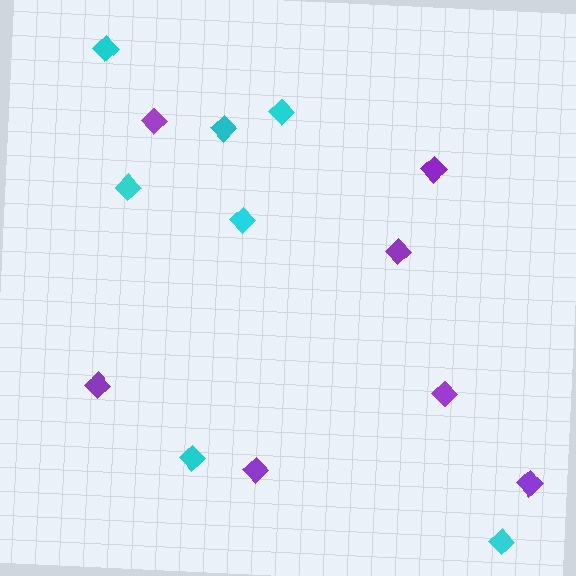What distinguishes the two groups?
There are 2 groups: one group of cyan diamonds (7) and one group of purple diamonds (7).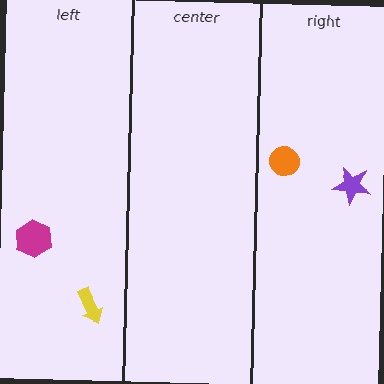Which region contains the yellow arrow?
The left region.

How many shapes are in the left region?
2.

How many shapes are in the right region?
2.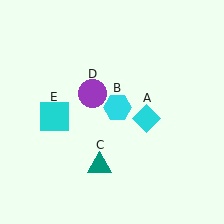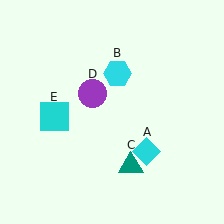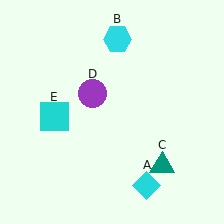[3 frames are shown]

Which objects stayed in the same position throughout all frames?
Purple circle (object D) and cyan square (object E) remained stationary.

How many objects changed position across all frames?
3 objects changed position: cyan diamond (object A), cyan hexagon (object B), teal triangle (object C).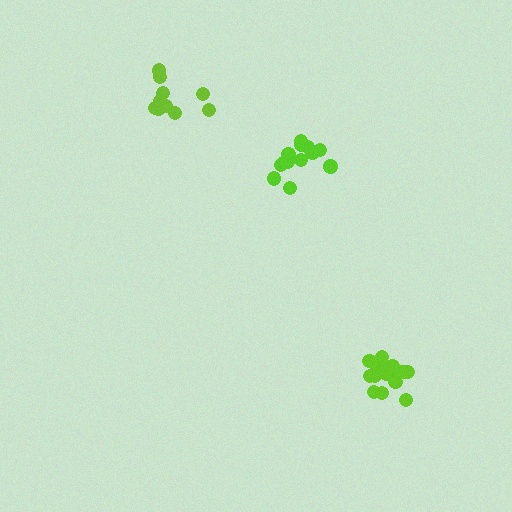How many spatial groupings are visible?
There are 3 spatial groupings.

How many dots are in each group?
Group 1: 10 dots, Group 2: 15 dots, Group 3: 13 dots (38 total).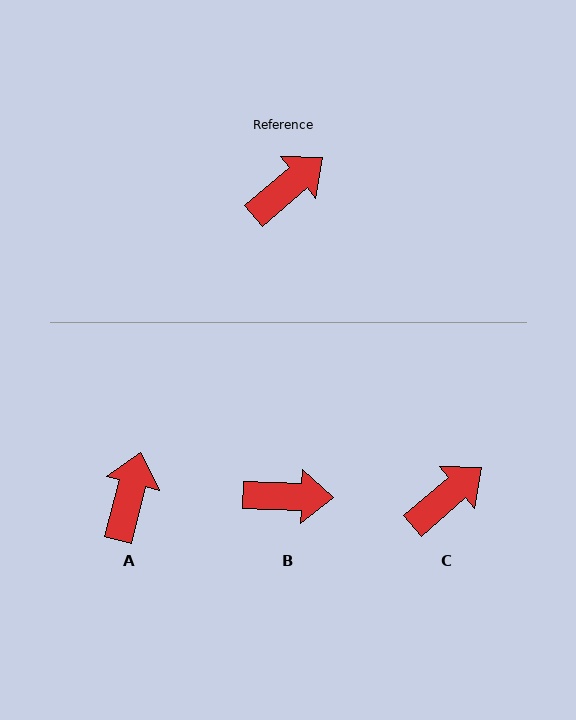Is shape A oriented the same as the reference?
No, it is off by about 35 degrees.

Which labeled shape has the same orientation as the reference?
C.